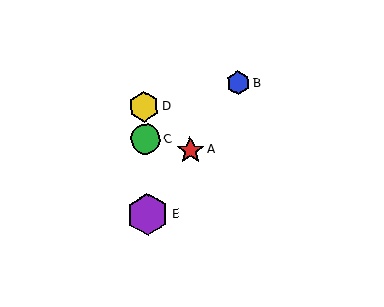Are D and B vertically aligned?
No, D is at x≈144 and B is at x≈238.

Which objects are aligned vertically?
Objects C, D, E are aligned vertically.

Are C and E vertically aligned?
Yes, both are at x≈145.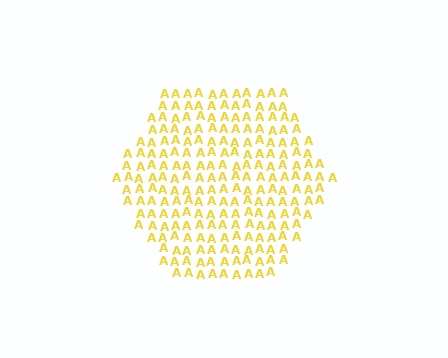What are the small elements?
The small elements are letter A's.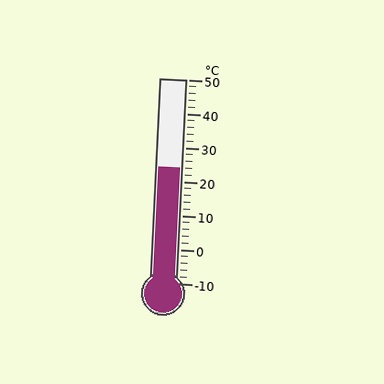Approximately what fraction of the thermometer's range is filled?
The thermometer is filled to approximately 55% of its range.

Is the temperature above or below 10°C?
The temperature is above 10°C.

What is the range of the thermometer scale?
The thermometer scale ranges from -10°C to 50°C.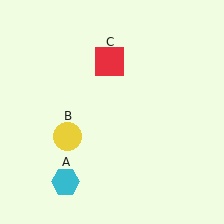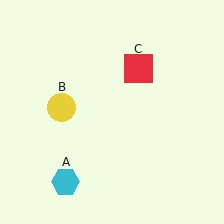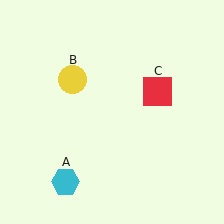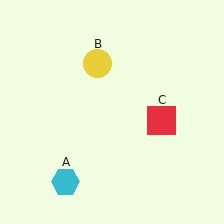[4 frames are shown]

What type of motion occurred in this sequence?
The yellow circle (object B), red square (object C) rotated clockwise around the center of the scene.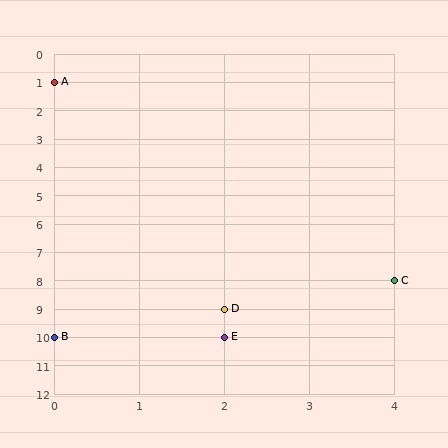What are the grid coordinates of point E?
Point E is at grid coordinates (2, 10).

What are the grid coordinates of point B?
Point B is at grid coordinates (0, 10).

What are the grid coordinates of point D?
Point D is at grid coordinates (2, 9).